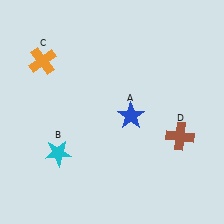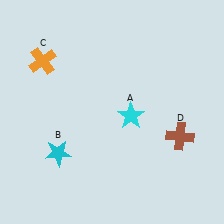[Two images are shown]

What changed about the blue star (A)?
In Image 1, A is blue. In Image 2, it changed to cyan.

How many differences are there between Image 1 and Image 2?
There is 1 difference between the two images.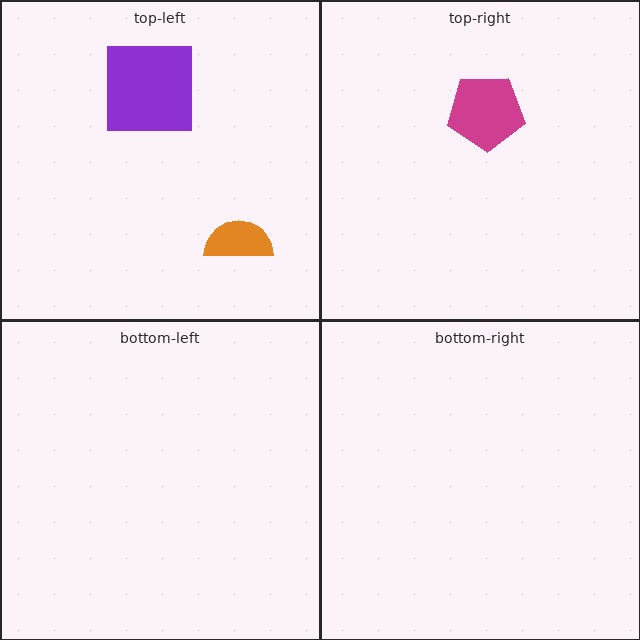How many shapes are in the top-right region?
1.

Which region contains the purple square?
The top-left region.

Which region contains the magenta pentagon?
The top-right region.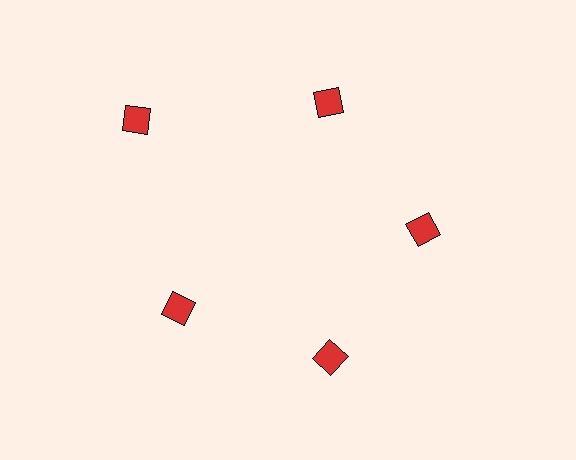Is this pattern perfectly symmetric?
No. The 5 red squares are arranged in a ring, but one element near the 10 o'clock position is pushed outward from the center, breaking the 5-fold rotational symmetry.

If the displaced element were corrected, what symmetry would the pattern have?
It would have 5-fold rotational symmetry — the pattern would map onto itself every 72 degrees.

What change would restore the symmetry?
The symmetry would be restored by moving it inward, back onto the ring so that all 5 squares sit at equal angles and equal distance from the center.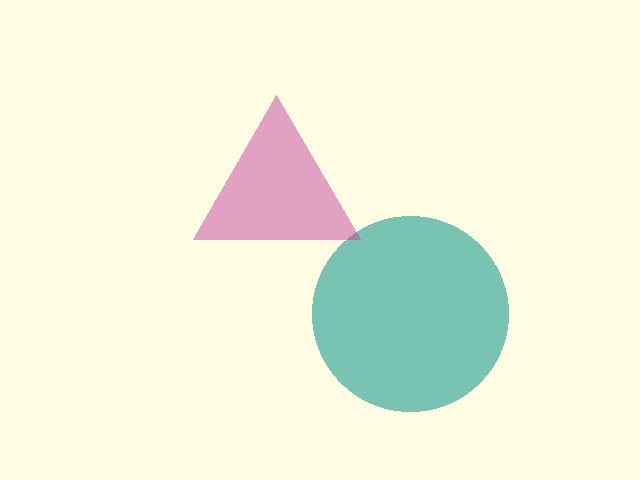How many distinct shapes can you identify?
There are 2 distinct shapes: a teal circle, a magenta triangle.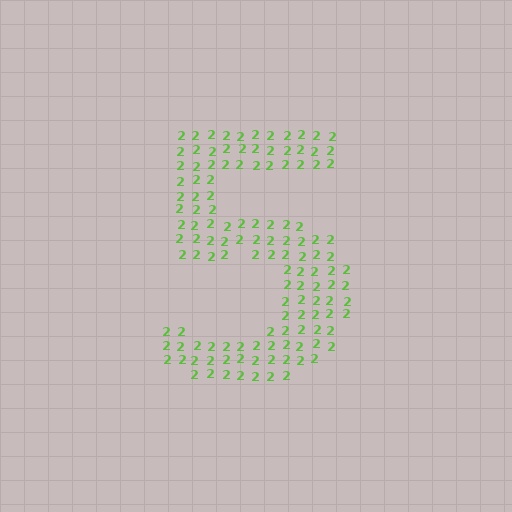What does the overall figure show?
The overall figure shows the digit 5.